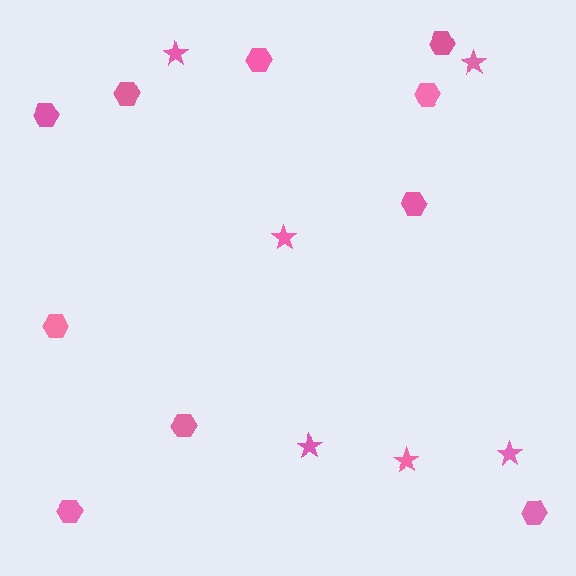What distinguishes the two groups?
There are 2 groups: one group of hexagons (10) and one group of stars (6).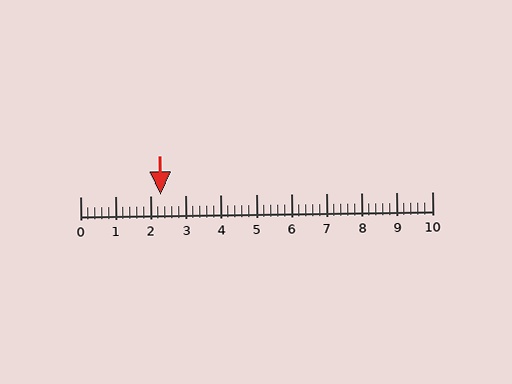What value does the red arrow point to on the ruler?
The red arrow points to approximately 2.3.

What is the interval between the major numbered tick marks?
The major tick marks are spaced 1 units apart.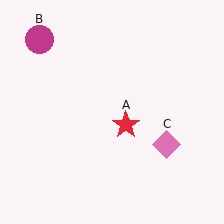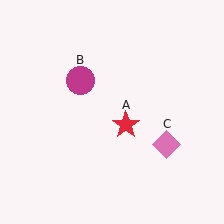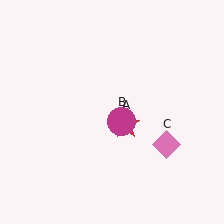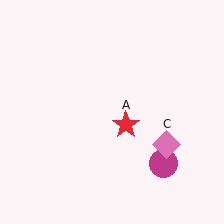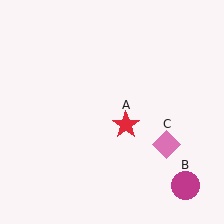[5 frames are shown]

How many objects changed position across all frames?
1 object changed position: magenta circle (object B).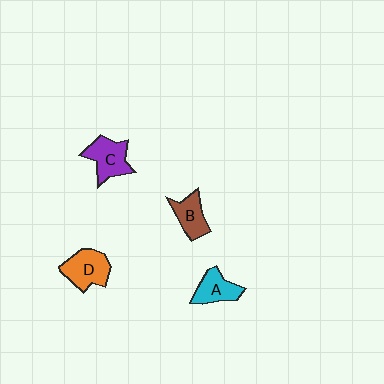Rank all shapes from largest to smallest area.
From largest to smallest: D (orange), C (purple), A (cyan), B (brown).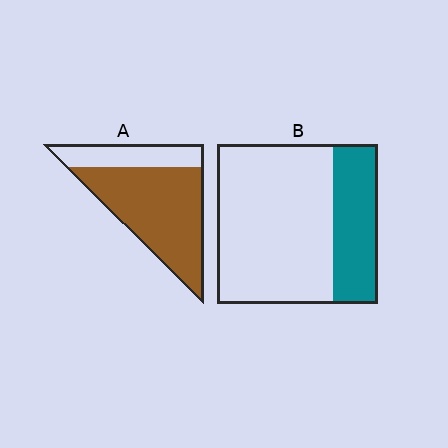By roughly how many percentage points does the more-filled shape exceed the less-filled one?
By roughly 45 percentage points (A over B).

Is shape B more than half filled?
No.